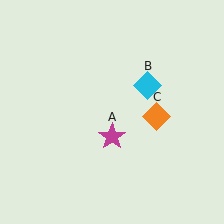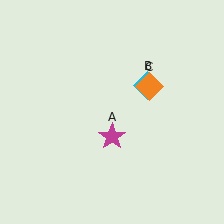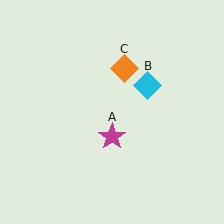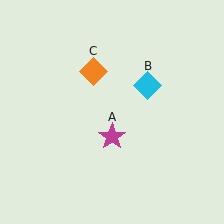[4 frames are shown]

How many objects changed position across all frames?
1 object changed position: orange diamond (object C).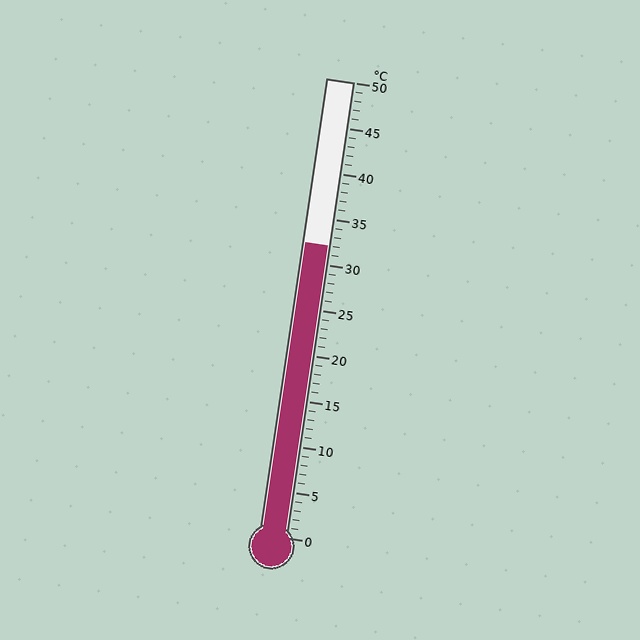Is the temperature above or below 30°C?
The temperature is above 30°C.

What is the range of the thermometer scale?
The thermometer scale ranges from 0°C to 50°C.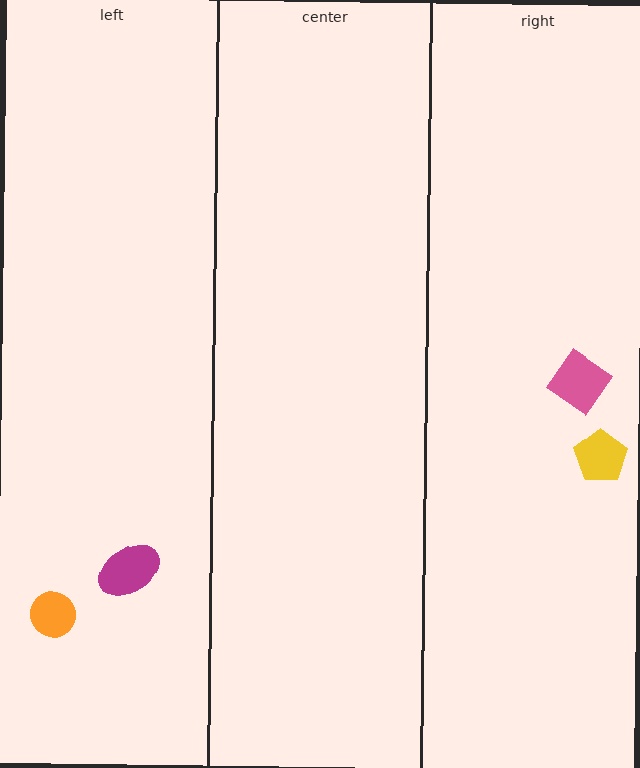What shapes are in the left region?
The magenta ellipse, the orange circle.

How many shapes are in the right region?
2.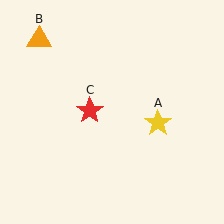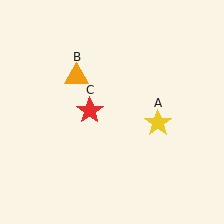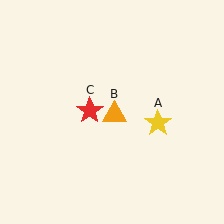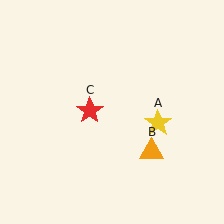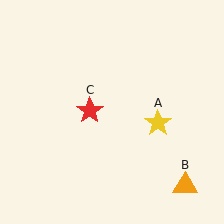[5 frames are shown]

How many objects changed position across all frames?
1 object changed position: orange triangle (object B).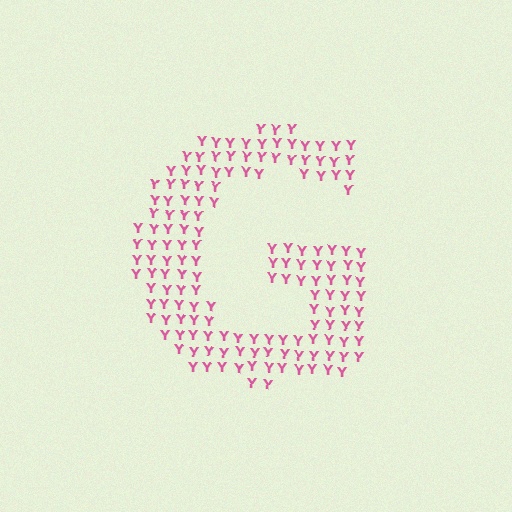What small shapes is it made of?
It is made of small letter Y's.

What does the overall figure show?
The overall figure shows the letter G.